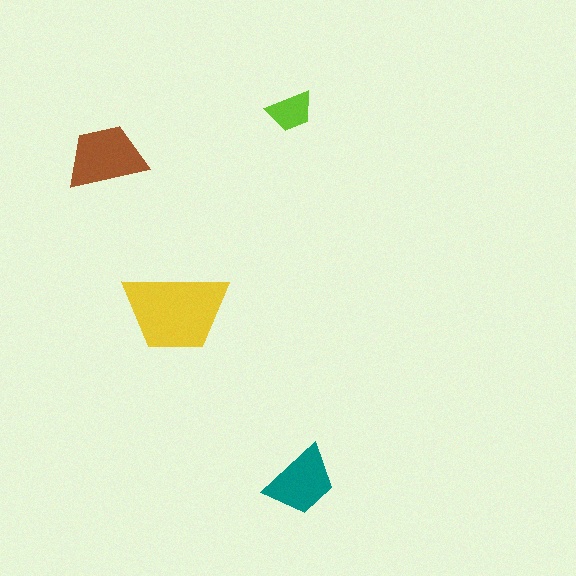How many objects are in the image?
There are 4 objects in the image.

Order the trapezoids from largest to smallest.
the yellow one, the brown one, the teal one, the lime one.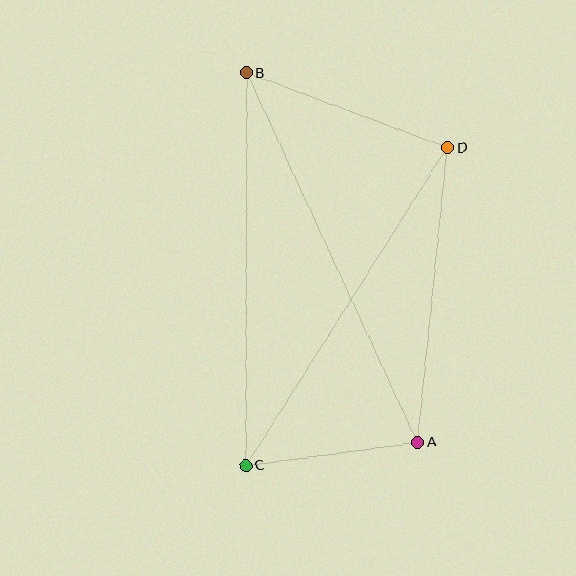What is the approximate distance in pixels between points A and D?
The distance between A and D is approximately 296 pixels.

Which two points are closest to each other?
Points A and C are closest to each other.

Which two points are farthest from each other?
Points A and B are farthest from each other.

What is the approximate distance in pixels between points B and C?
The distance between B and C is approximately 393 pixels.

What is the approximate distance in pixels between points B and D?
The distance between B and D is approximately 214 pixels.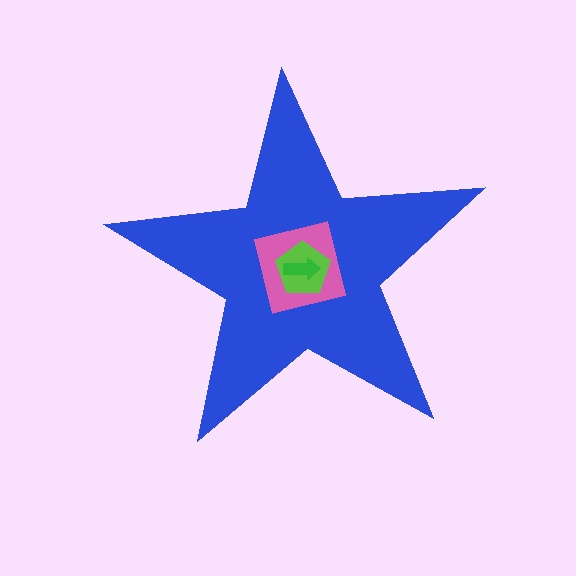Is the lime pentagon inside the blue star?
Yes.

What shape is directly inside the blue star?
The pink square.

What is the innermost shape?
The green arrow.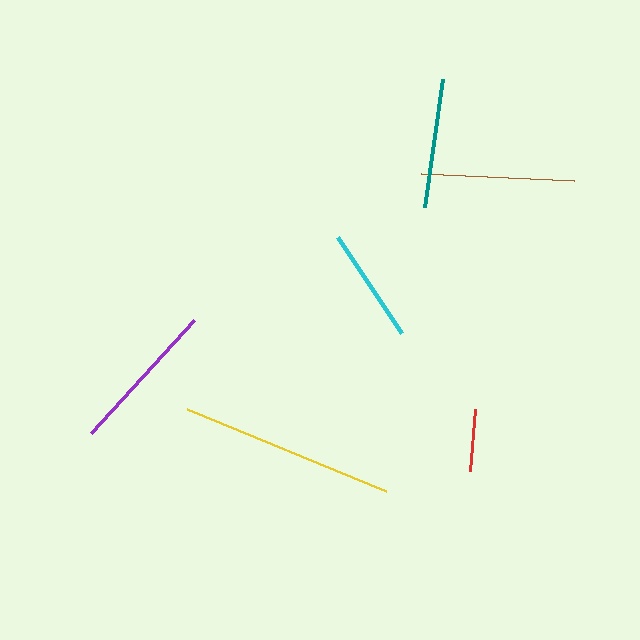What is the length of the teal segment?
The teal segment is approximately 130 pixels long.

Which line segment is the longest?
The yellow line is the longest at approximately 215 pixels.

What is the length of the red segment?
The red segment is approximately 62 pixels long.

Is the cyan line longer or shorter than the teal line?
The teal line is longer than the cyan line.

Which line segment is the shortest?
The red line is the shortest at approximately 62 pixels.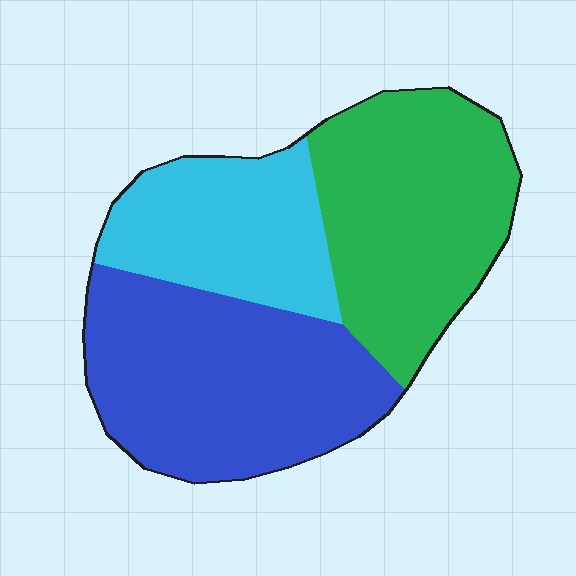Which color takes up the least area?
Cyan, at roughly 25%.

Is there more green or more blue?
Blue.